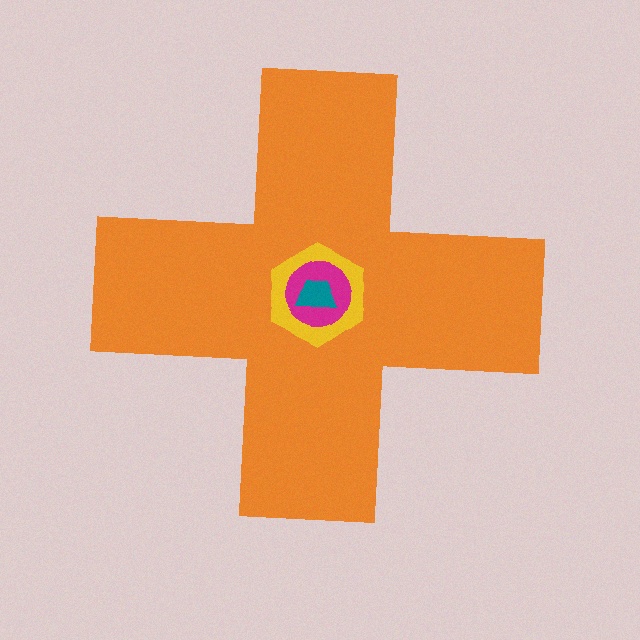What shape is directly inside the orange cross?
The yellow hexagon.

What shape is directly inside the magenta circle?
The teal trapezoid.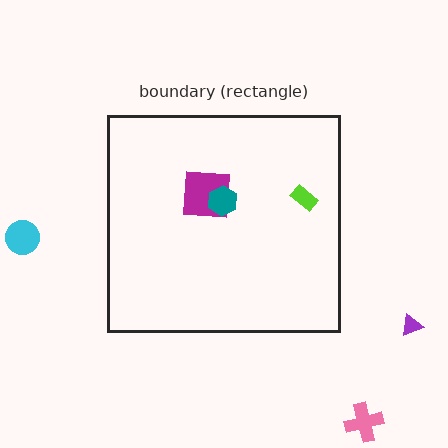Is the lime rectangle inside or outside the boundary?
Inside.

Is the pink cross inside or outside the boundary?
Outside.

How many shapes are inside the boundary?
3 inside, 3 outside.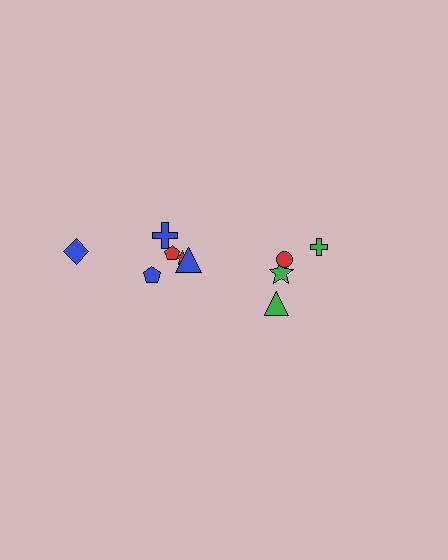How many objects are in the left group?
There are 6 objects.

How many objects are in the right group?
There are 4 objects.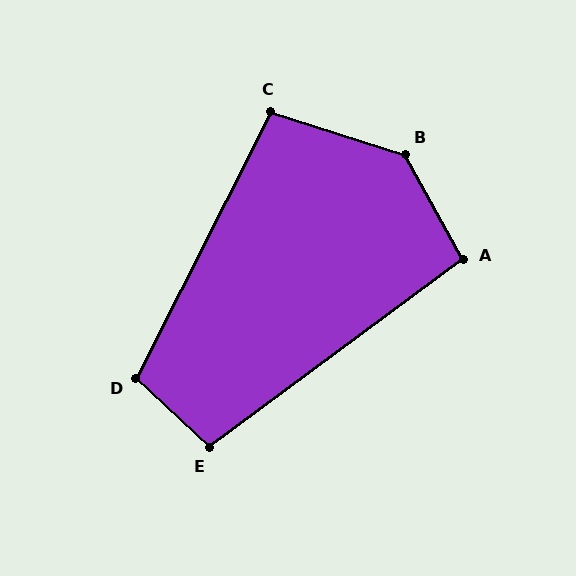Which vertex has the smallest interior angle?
A, at approximately 98 degrees.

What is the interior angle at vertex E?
Approximately 101 degrees (obtuse).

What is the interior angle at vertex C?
Approximately 99 degrees (obtuse).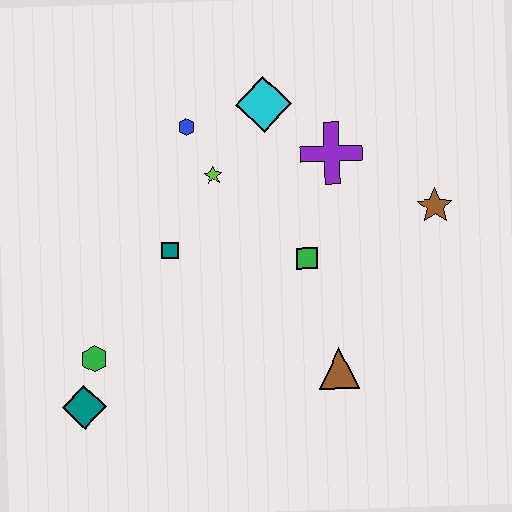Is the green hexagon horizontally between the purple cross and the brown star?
No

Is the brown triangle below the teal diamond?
No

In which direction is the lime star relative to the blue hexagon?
The lime star is below the blue hexagon.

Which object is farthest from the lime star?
The teal diamond is farthest from the lime star.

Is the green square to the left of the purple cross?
Yes